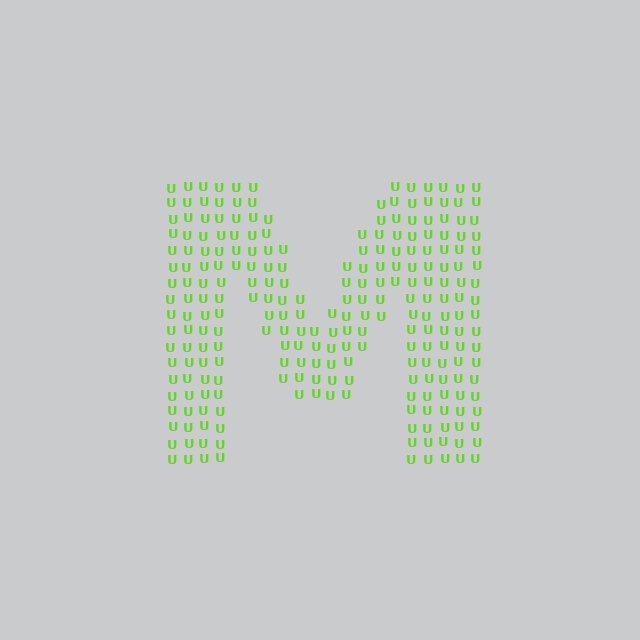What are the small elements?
The small elements are letter U's.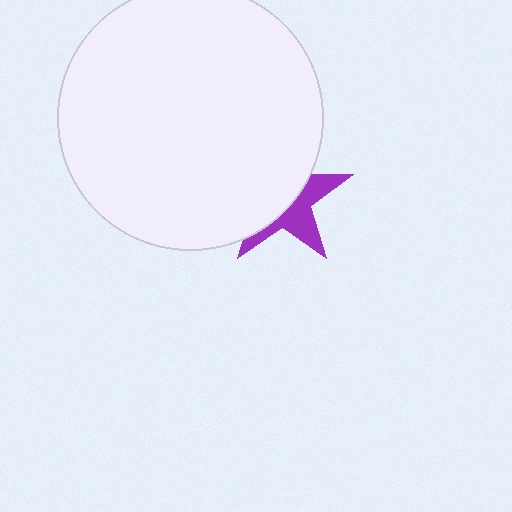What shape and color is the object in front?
The object in front is a white circle.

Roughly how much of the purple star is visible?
A small part of it is visible (roughly 41%).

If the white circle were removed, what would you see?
You would see the complete purple star.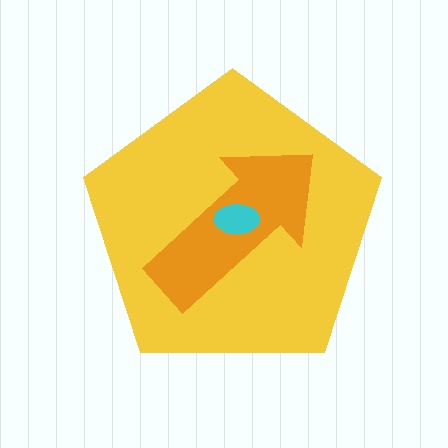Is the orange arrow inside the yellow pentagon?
Yes.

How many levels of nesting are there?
3.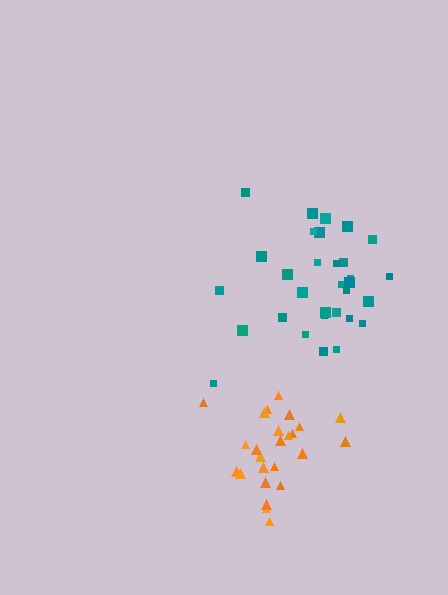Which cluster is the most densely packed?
Orange.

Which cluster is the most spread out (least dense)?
Teal.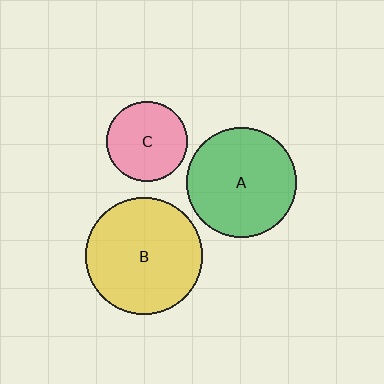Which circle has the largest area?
Circle B (yellow).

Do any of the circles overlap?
No, none of the circles overlap.